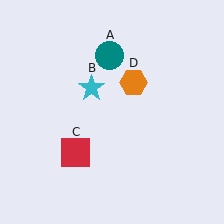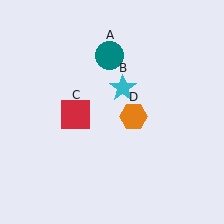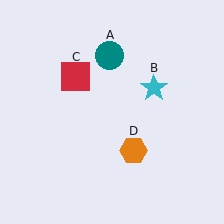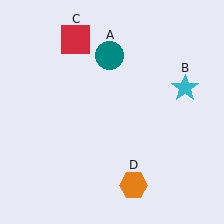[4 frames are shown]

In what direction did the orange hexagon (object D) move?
The orange hexagon (object D) moved down.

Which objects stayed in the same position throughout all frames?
Teal circle (object A) remained stationary.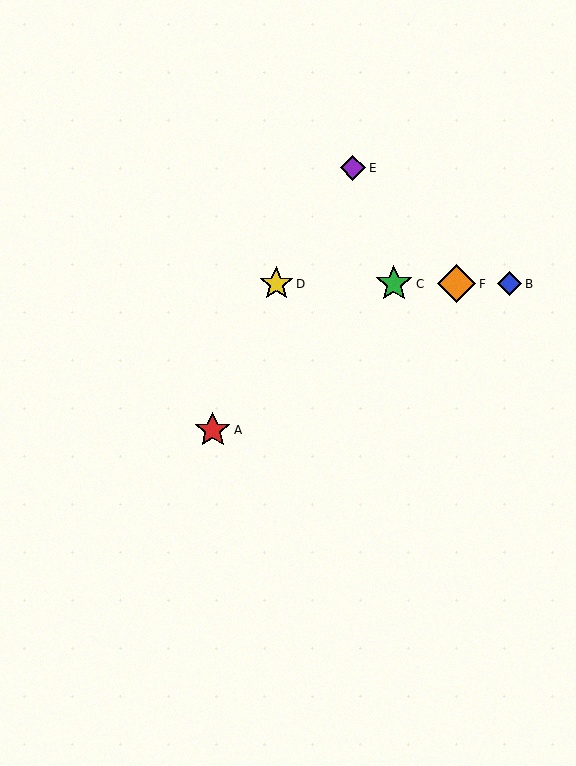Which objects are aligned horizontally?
Objects B, C, D, F are aligned horizontally.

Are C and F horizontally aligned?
Yes, both are at y≈284.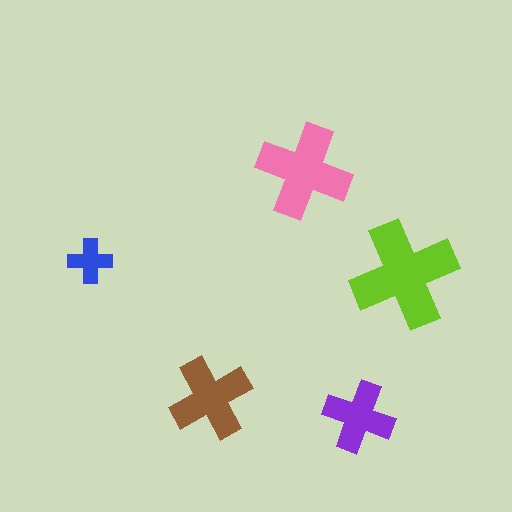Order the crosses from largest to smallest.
the lime one, the pink one, the brown one, the purple one, the blue one.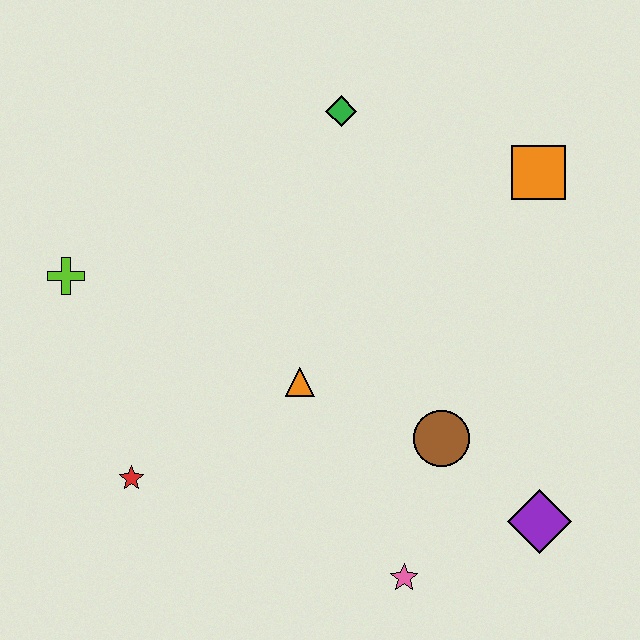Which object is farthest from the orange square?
The red star is farthest from the orange square.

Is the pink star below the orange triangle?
Yes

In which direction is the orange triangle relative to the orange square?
The orange triangle is to the left of the orange square.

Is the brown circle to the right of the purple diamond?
No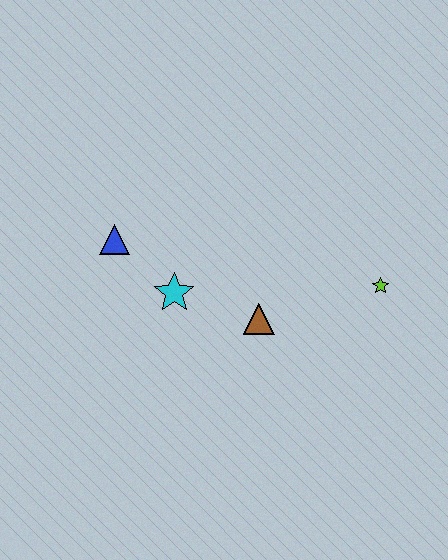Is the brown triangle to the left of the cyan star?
No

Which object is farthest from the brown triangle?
The blue triangle is farthest from the brown triangle.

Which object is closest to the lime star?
The brown triangle is closest to the lime star.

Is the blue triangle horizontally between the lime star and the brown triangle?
No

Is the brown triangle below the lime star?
Yes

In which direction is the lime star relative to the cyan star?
The lime star is to the right of the cyan star.